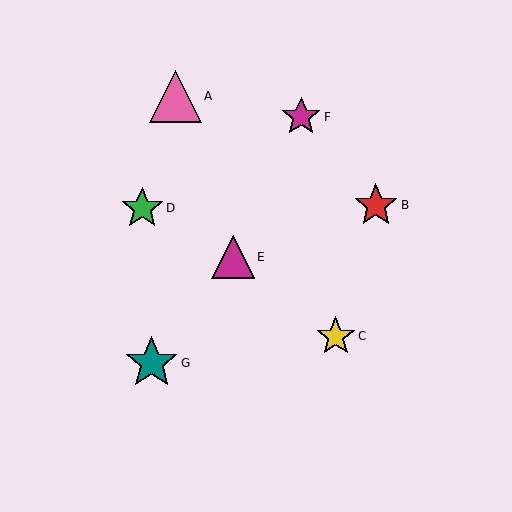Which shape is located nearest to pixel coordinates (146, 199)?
The green star (labeled D) at (142, 208) is nearest to that location.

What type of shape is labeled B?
Shape B is a red star.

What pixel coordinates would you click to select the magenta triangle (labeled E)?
Click at (233, 257) to select the magenta triangle E.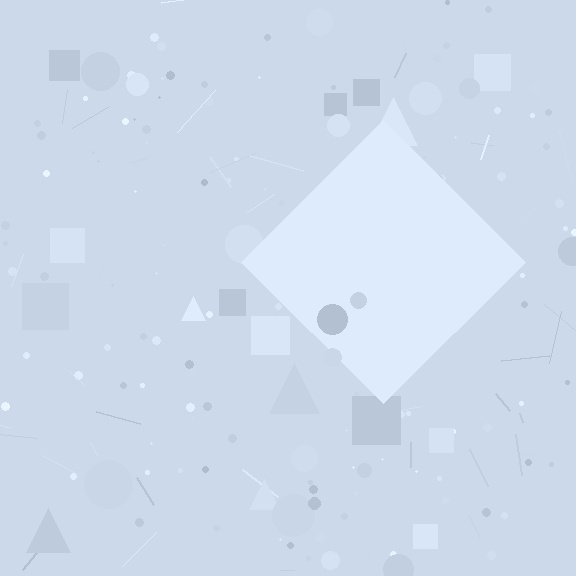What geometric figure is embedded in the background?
A diamond is embedded in the background.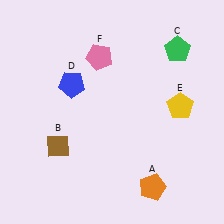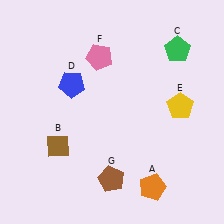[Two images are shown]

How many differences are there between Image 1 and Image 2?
There is 1 difference between the two images.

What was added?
A brown pentagon (G) was added in Image 2.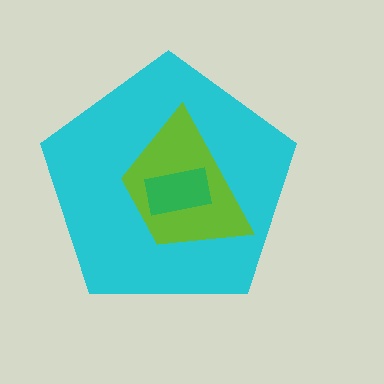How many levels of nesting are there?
3.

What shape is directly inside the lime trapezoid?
The green rectangle.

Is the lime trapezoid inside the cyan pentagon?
Yes.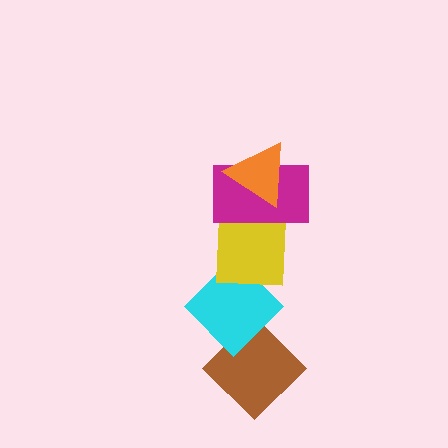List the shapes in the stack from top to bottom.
From top to bottom: the orange triangle, the magenta rectangle, the yellow square, the cyan diamond, the brown diamond.